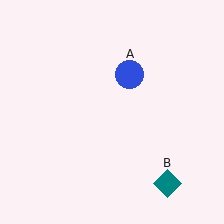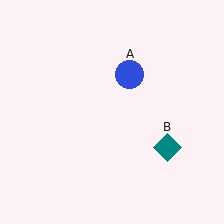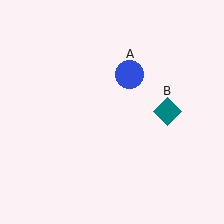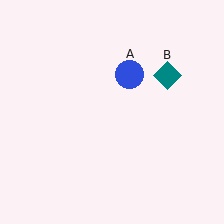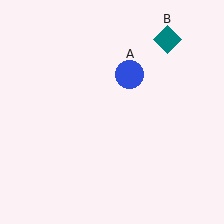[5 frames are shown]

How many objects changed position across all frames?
1 object changed position: teal diamond (object B).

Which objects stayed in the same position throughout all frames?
Blue circle (object A) remained stationary.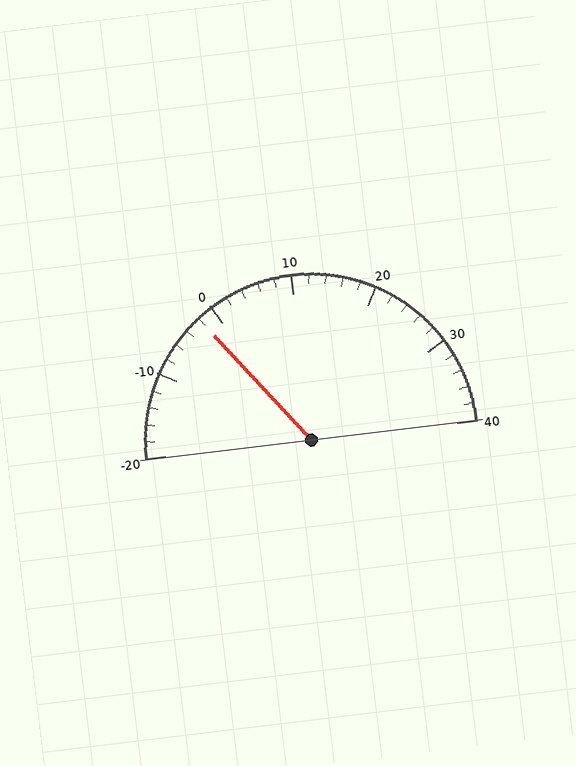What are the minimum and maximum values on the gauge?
The gauge ranges from -20 to 40.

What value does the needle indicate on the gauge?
The needle indicates approximately -2.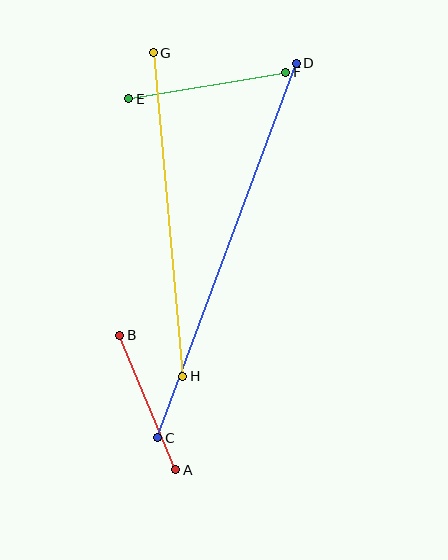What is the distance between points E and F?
The distance is approximately 159 pixels.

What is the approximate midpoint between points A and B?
The midpoint is at approximately (148, 403) pixels.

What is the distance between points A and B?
The distance is approximately 146 pixels.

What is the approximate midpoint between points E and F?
The midpoint is at approximately (207, 85) pixels.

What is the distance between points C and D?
The distance is approximately 399 pixels.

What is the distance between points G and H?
The distance is approximately 325 pixels.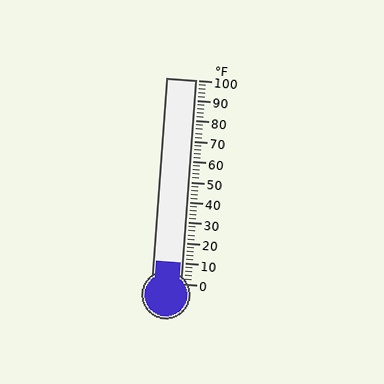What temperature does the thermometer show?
The thermometer shows approximately 10°F.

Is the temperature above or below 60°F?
The temperature is below 60°F.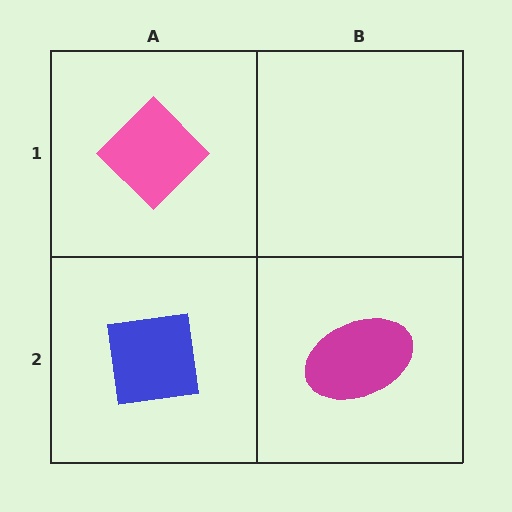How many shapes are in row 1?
1 shape.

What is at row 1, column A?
A pink diamond.